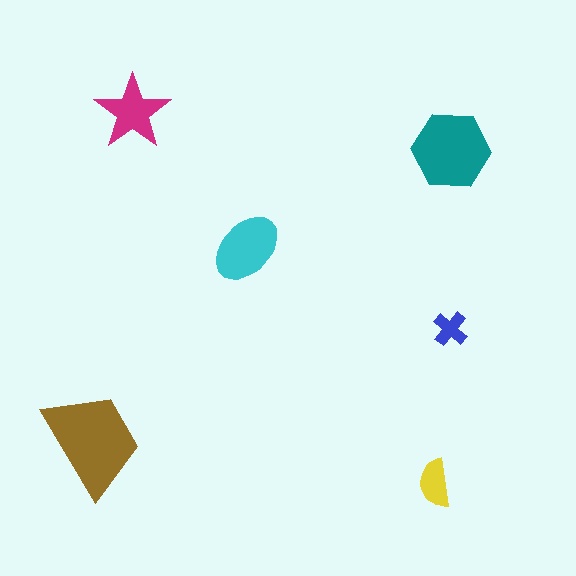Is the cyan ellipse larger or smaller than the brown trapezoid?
Smaller.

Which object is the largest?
The brown trapezoid.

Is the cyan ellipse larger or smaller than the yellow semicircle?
Larger.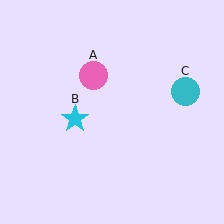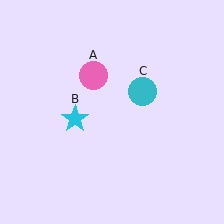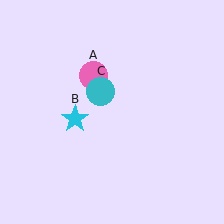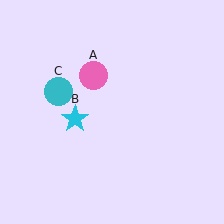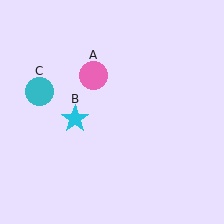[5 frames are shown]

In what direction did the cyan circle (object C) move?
The cyan circle (object C) moved left.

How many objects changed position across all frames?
1 object changed position: cyan circle (object C).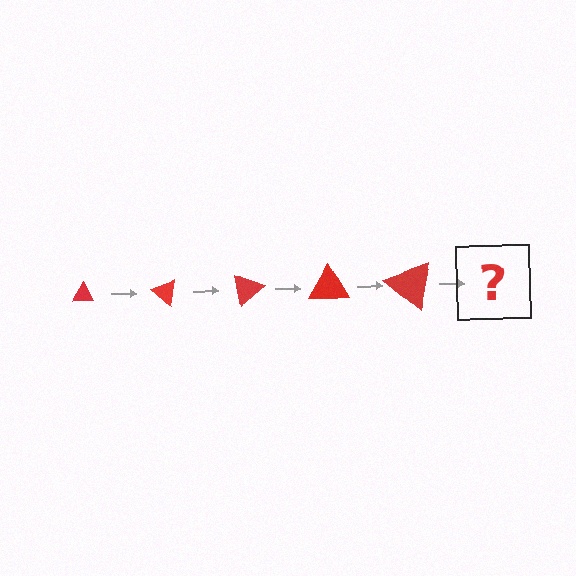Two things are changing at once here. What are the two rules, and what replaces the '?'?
The two rules are that the triangle grows larger each step and it rotates 40 degrees each step. The '?' should be a triangle, larger than the previous one and rotated 200 degrees from the start.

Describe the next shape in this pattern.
It should be a triangle, larger than the previous one and rotated 200 degrees from the start.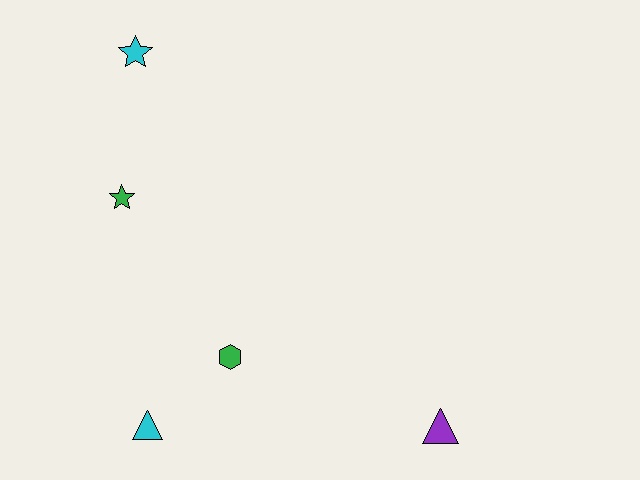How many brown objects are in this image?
There are no brown objects.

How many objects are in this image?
There are 5 objects.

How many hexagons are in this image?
There is 1 hexagon.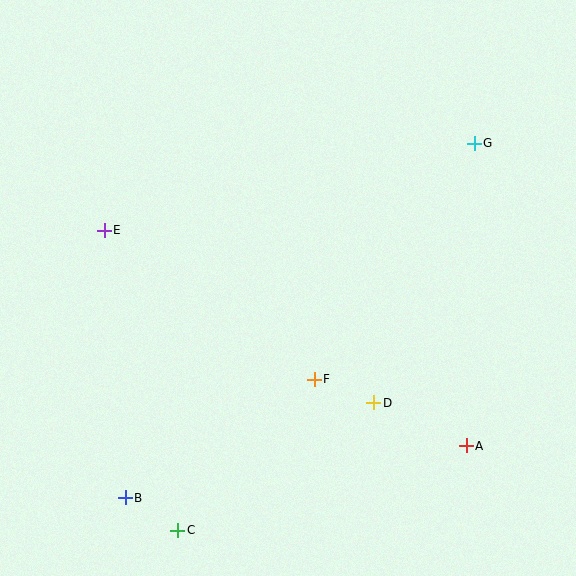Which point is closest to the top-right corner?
Point G is closest to the top-right corner.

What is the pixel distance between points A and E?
The distance between A and E is 421 pixels.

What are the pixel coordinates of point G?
Point G is at (474, 143).